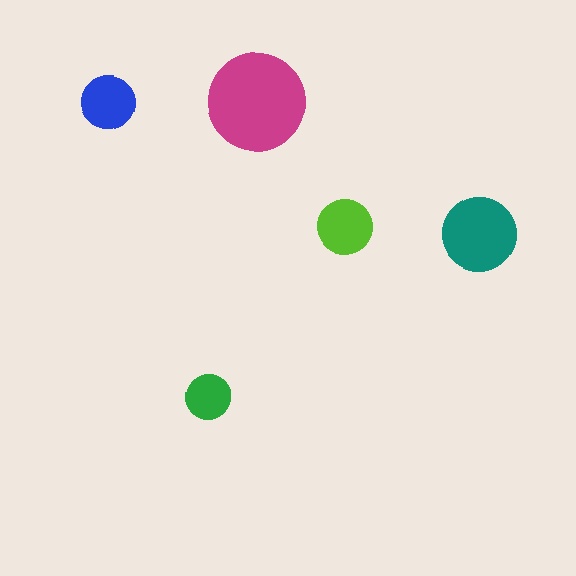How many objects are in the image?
There are 5 objects in the image.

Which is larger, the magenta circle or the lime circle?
The magenta one.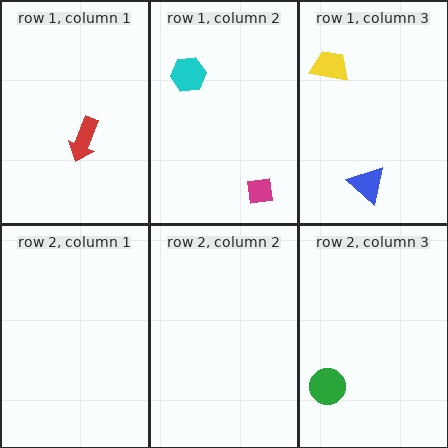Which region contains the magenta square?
The row 1, column 2 region.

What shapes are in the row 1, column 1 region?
The red arrow.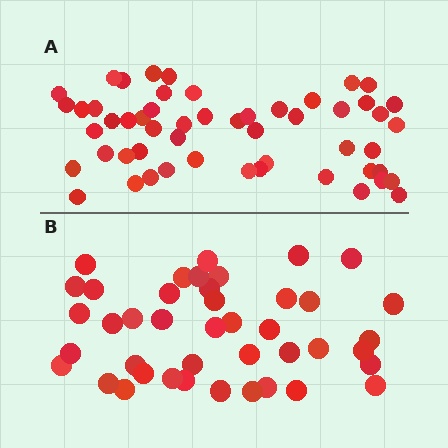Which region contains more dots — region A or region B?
Region A (the top region) has more dots.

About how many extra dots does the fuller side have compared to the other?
Region A has roughly 12 or so more dots than region B.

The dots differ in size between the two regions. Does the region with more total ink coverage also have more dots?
No. Region B has more total ink coverage because its dots are larger, but region A actually contains more individual dots. Total area can be misleading — the number of items is what matters here.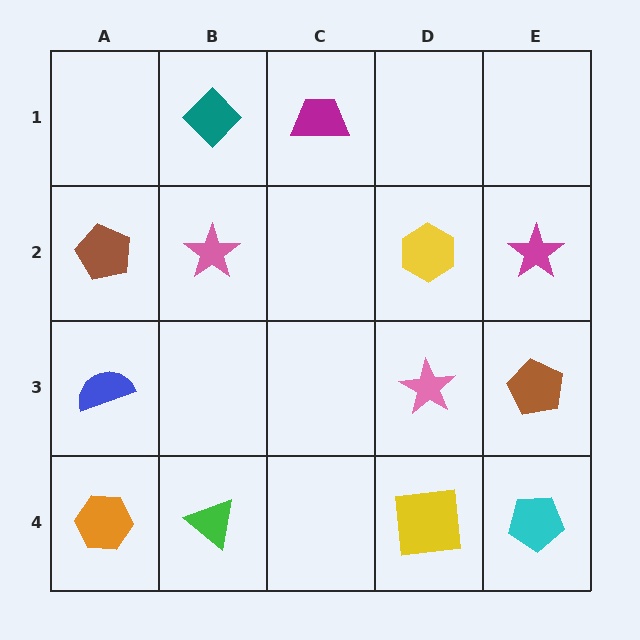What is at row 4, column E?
A cyan pentagon.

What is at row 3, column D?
A pink star.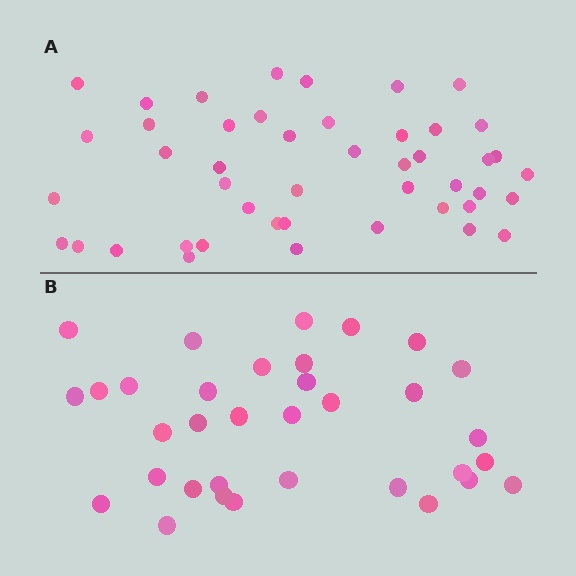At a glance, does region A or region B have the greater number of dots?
Region A (the top region) has more dots.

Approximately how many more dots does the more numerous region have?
Region A has roughly 12 or so more dots than region B.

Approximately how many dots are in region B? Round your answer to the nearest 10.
About 30 dots. (The exact count is 34, which rounds to 30.)